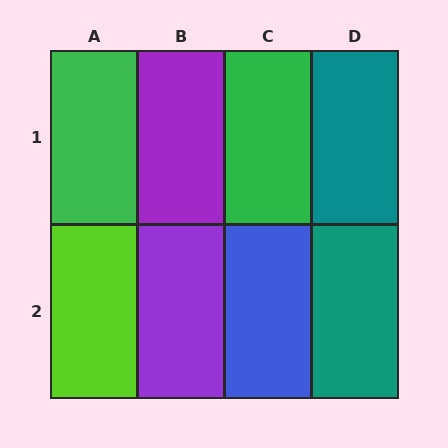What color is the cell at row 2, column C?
Blue.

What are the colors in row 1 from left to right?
Green, purple, green, teal.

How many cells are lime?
1 cell is lime.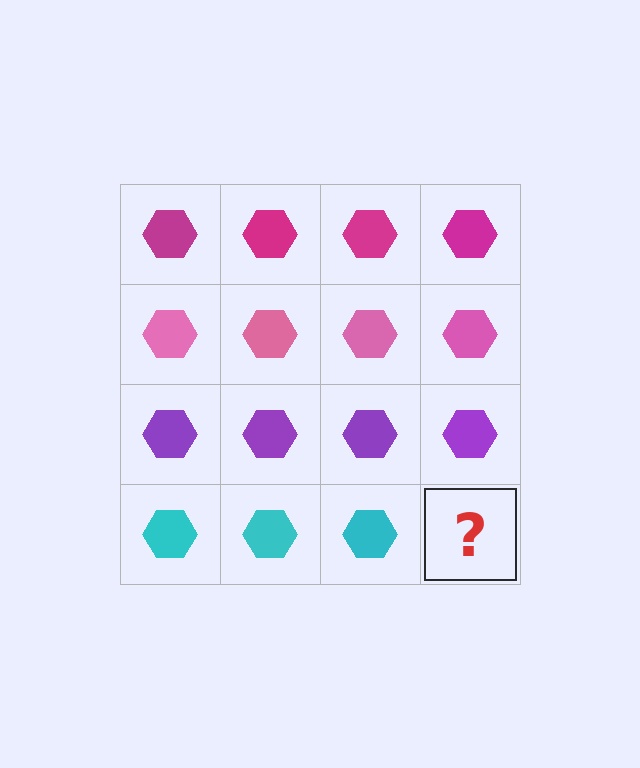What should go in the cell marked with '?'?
The missing cell should contain a cyan hexagon.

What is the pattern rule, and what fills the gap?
The rule is that each row has a consistent color. The gap should be filled with a cyan hexagon.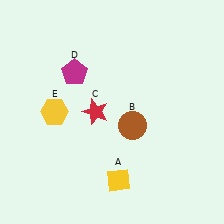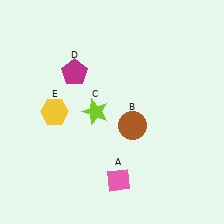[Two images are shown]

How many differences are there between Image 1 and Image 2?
There are 2 differences between the two images.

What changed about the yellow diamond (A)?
In Image 1, A is yellow. In Image 2, it changed to pink.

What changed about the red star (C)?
In Image 1, C is red. In Image 2, it changed to lime.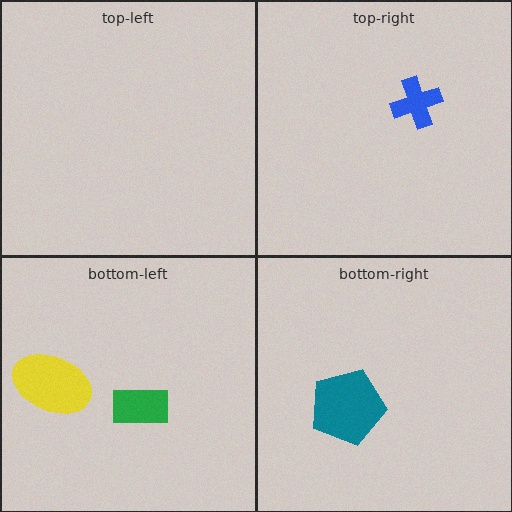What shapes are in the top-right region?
The blue cross.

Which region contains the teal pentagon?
The bottom-right region.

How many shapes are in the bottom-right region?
1.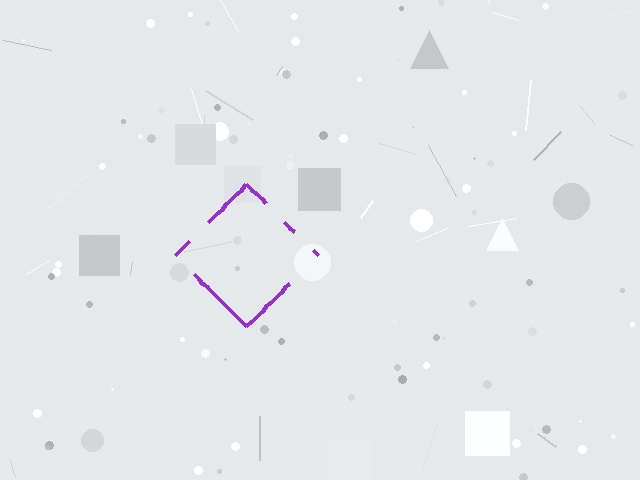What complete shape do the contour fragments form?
The contour fragments form a diamond.